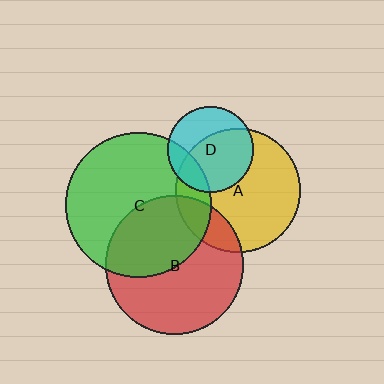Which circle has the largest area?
Circle C (green).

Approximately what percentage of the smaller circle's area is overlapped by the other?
Approximately 40%.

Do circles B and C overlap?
Yes.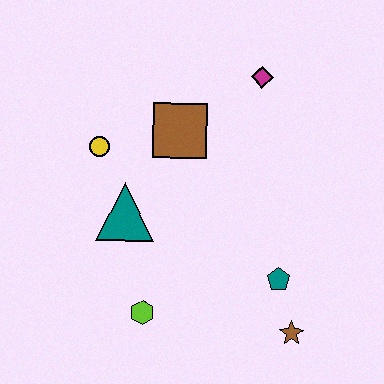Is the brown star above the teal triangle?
No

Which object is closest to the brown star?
The teal pentagon is closest to the brown star.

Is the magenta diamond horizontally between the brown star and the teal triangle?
Yes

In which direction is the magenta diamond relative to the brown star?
The magenta diamond is above the brown star.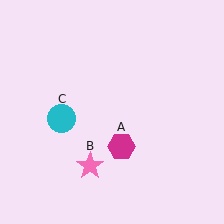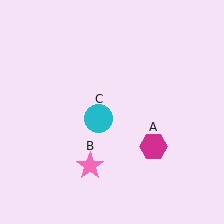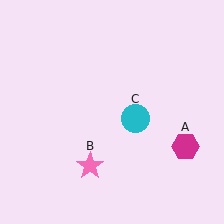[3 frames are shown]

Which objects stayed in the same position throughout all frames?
Pink star (object B) remained stationary.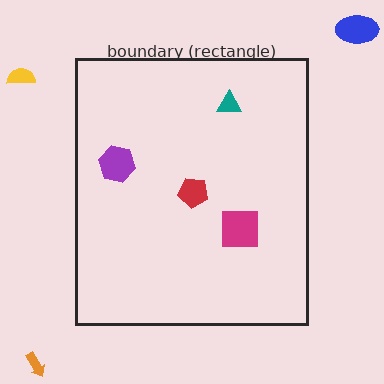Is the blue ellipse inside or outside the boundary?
Outside.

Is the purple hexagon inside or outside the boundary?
Inside.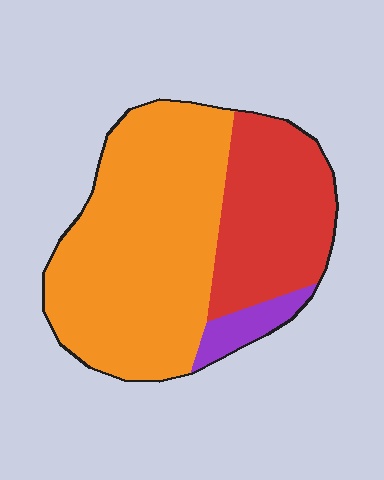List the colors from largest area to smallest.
From largest to smallest: orange, red, purple.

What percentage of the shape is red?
Red takes up about one third (1/3) of the shape.